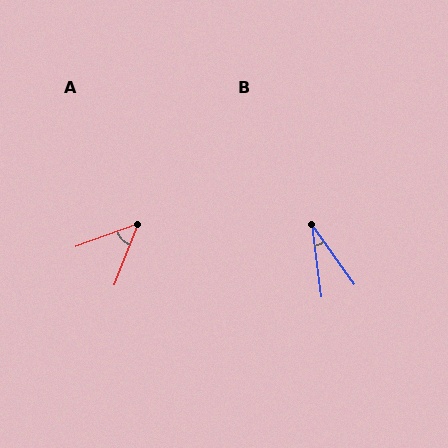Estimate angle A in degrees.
Approximately 48 degrees.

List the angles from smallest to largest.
B (28°), A (48°).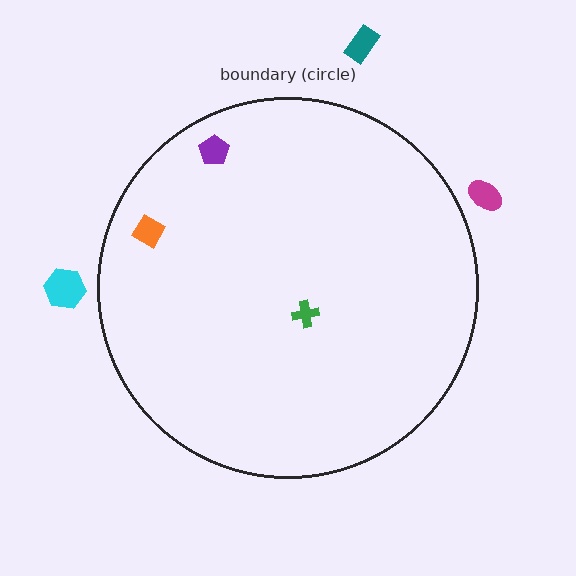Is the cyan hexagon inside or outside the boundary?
Outside.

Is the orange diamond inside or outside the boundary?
Inside.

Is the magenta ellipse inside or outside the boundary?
Outside.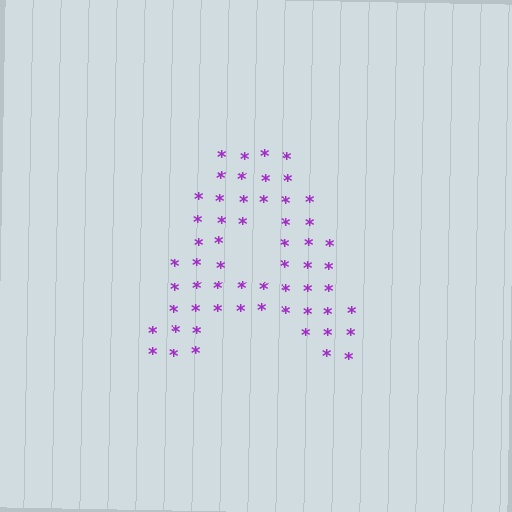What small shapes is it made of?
It is made of small asterisks.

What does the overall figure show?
The overall figure shows the letter A.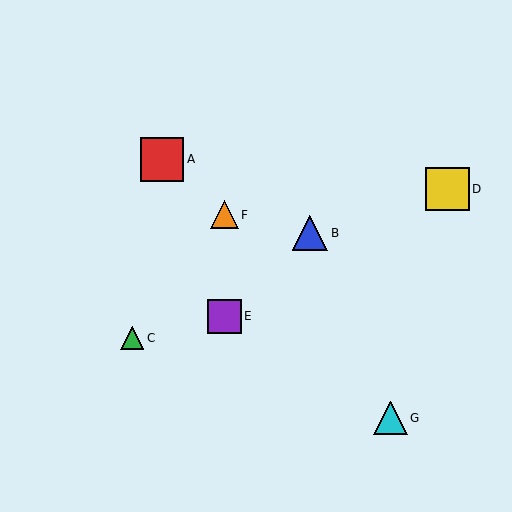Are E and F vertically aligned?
Yes, both are at x≈224.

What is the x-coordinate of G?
Object G is at x≈390.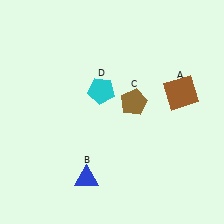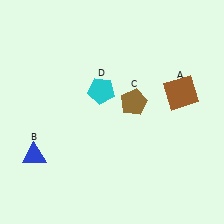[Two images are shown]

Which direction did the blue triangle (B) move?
The blue triangle (B) moved left.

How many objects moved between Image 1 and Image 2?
1 object moved between the two images.